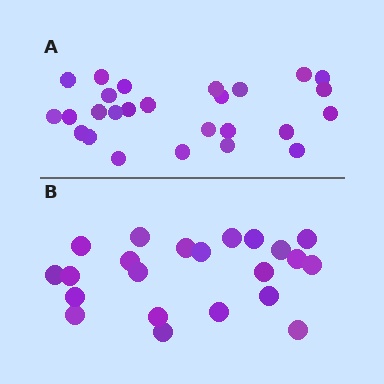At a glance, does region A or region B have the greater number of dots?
Region A (the top region) has more dots.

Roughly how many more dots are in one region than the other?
Region A has about 4 more dots than region B.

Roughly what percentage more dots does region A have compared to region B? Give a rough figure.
About 20% more.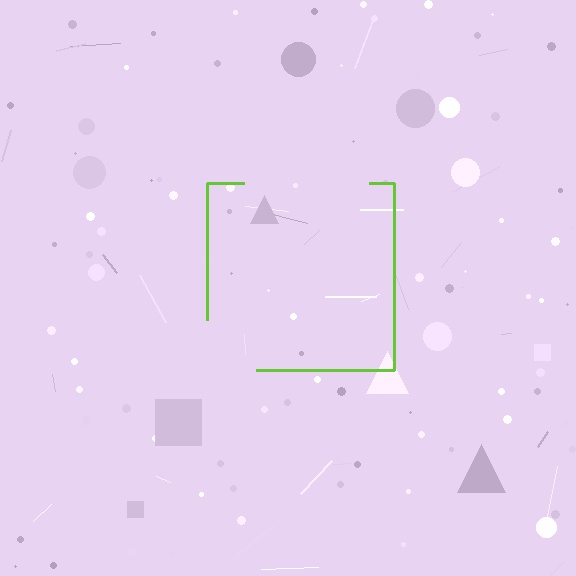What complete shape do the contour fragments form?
The contour fragments form a square.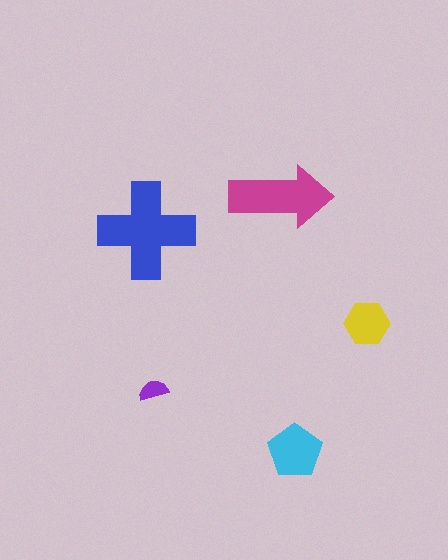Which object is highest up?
The magenta arrow is topmost.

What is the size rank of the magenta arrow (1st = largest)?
2nd.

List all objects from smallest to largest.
The purple semicircle, the yellow hexagon, the cyan pentagon, the magenta arrow, the blue cross.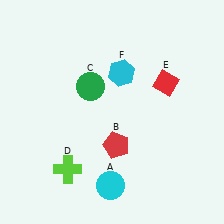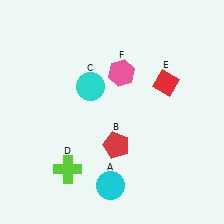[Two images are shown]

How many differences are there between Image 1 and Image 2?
There are 2 differences between the two images.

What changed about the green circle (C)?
In Image 1, C is green. In Image 2, it changed to cyan.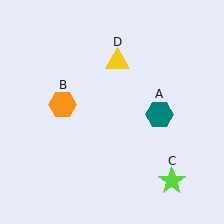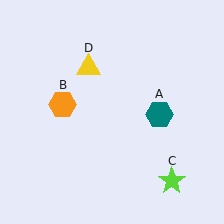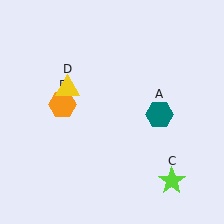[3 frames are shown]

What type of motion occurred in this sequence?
The yellow triangle (object D) rotated counterclockwise around the center of the scene.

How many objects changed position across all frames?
1 object changed position: yellow triangle (object D).